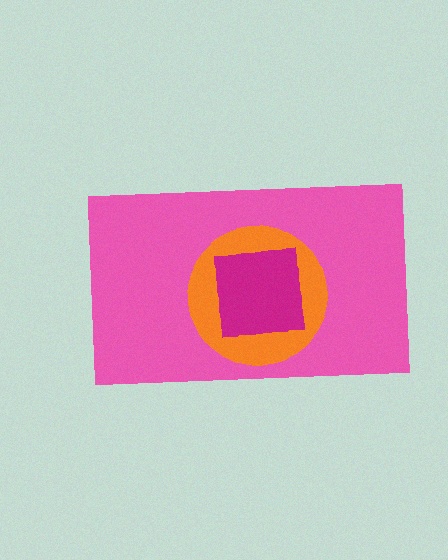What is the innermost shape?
The magenta square.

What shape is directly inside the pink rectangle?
The orange circle.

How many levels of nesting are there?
3.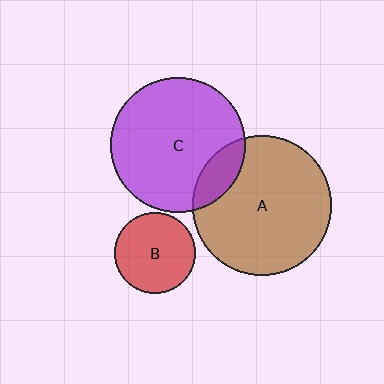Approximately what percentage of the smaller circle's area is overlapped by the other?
Approximately 15%.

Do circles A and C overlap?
Yes.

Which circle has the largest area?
Circle A (brown).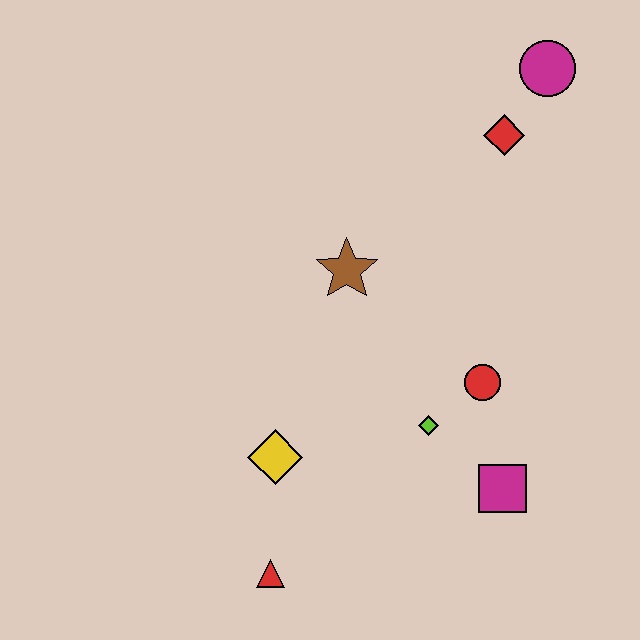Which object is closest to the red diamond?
The magenta circle is closest to the red diamond.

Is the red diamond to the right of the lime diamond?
Yes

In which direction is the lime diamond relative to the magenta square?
The lime diamond is to the left of the magenta square.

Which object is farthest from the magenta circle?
The red triangle is farthest from the magenta circle.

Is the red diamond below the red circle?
No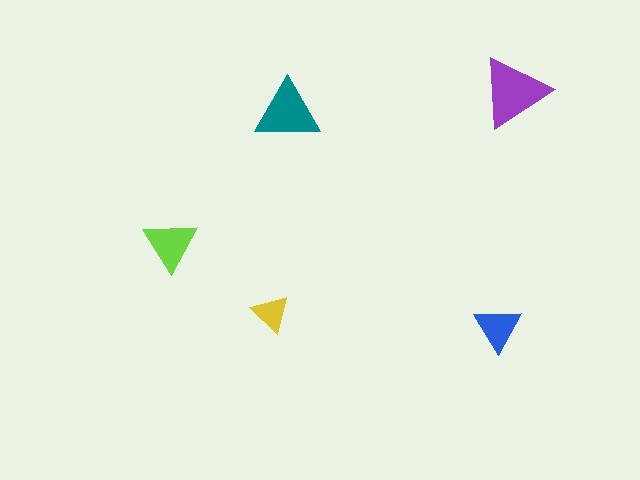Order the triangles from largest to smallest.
the purple one, the teal one, the lime one, the blue one, the yellow one.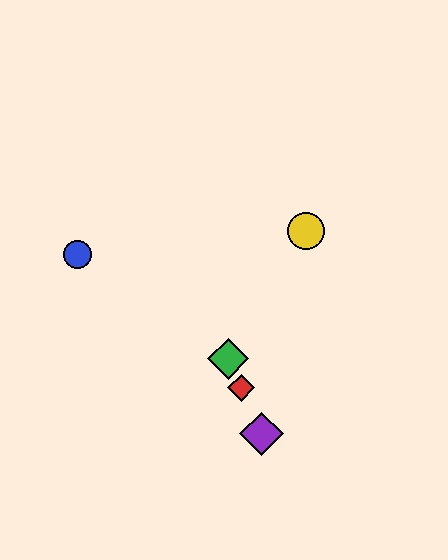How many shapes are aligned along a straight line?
3 shapes (the red diamond, the green diamond, the purple diamond) are aligned along a straight line.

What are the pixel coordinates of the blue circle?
The blue circle is at (78, 254).